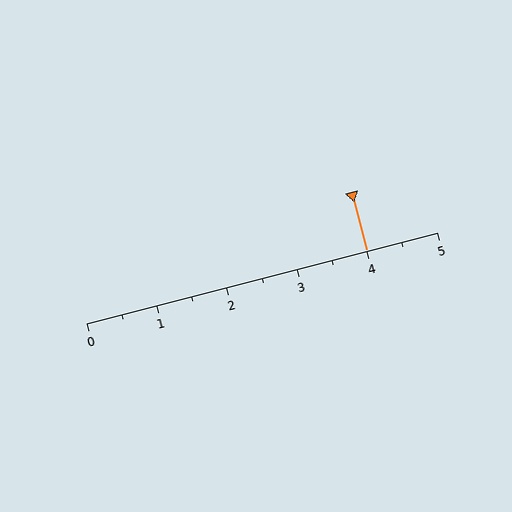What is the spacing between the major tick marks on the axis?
The major ticks are spaced 1 apart.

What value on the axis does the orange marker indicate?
The marker indicates approximately 4.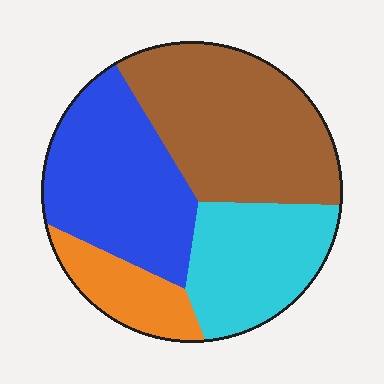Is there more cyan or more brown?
Brown.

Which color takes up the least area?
Orange, at roughly 10%.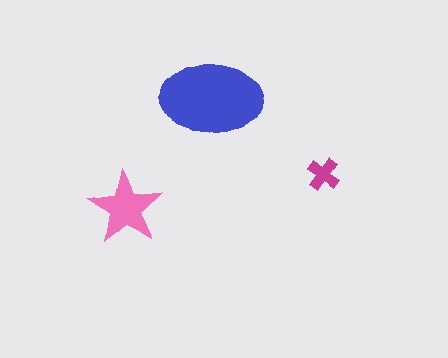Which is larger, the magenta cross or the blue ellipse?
The blue ellipse.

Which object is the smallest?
The magenta cross.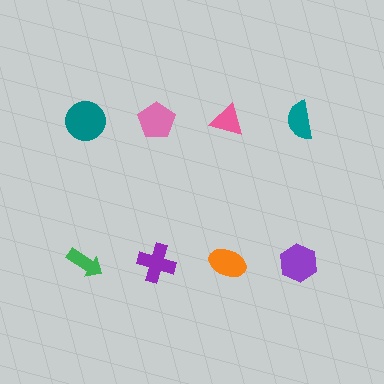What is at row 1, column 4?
A teal semicircle.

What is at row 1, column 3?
A pink triangle.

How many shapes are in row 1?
4 shapes.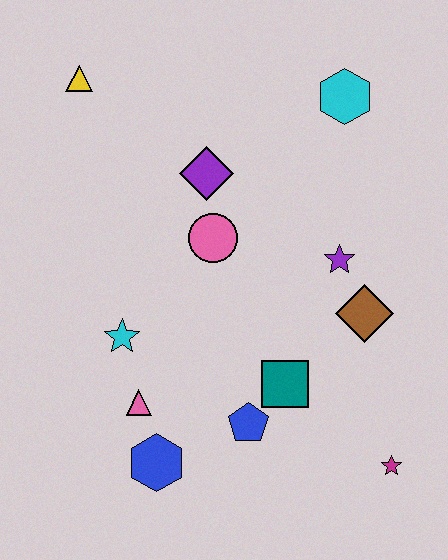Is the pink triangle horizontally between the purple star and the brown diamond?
No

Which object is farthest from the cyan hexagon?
The blue hexagon is farthest from the cyan hexagon.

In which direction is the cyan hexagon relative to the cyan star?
The cyan hexagon is above the cyan star.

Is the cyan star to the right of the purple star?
No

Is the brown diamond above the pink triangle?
Yes